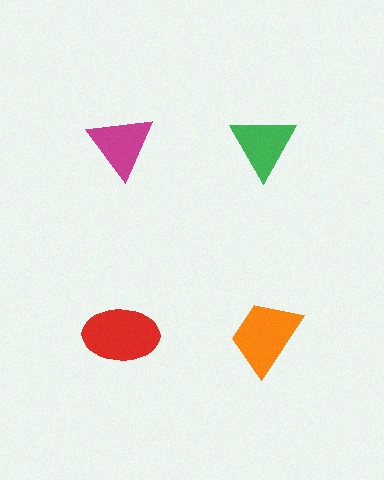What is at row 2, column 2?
An orange trapezoid.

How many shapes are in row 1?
2 shapes.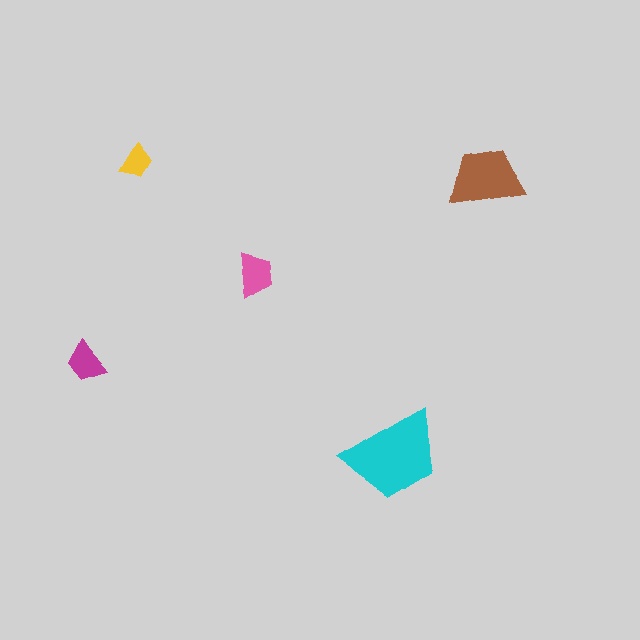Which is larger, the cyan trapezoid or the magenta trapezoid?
The cyan one.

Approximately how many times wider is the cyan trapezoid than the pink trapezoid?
About 2 times wider.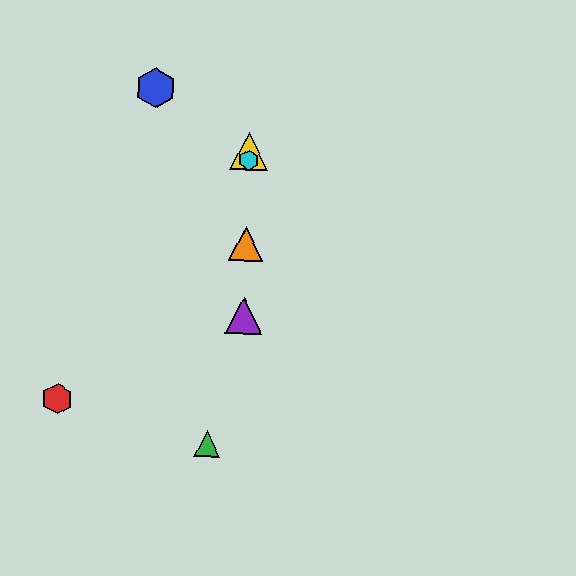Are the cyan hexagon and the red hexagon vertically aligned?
No, the cyan hexagon is at x≈249 and the red hexagon is at x≈57.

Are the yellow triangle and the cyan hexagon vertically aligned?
Yes, both are at x≈249.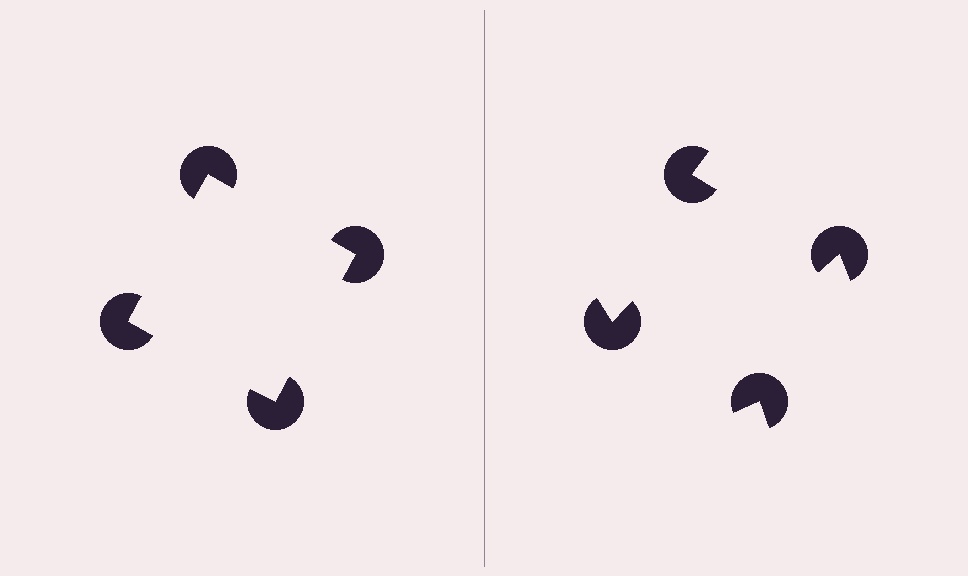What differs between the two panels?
The pac-man discs are positioned identically on both sides; only the wedge orientations differ. On the left they align to a square; on the right they are misaligned.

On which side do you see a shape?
An illusory square appears on the left side. On the right side the wedge cuts are rotated, so no coherent shape forms.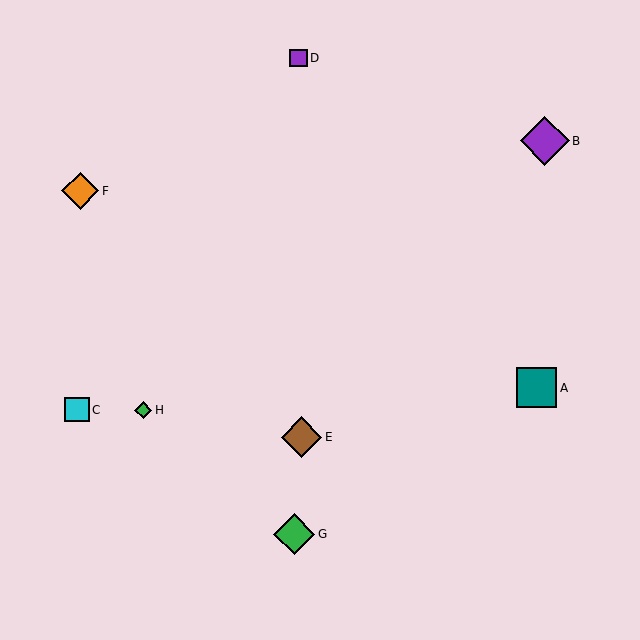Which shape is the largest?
The purple diamond (labeled B) is the largest.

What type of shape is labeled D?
Shape D is a purple square.